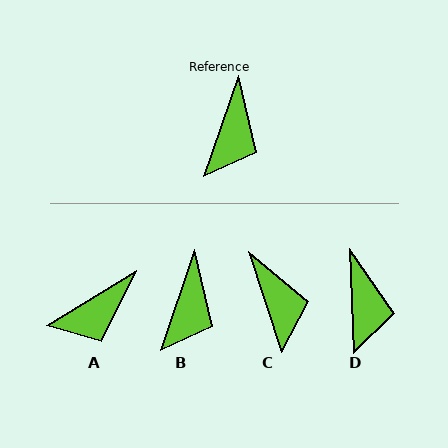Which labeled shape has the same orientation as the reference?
B.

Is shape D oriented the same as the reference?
No, it is off by about 21 degrees.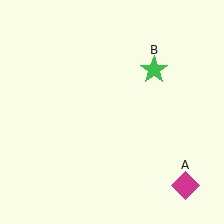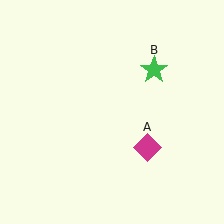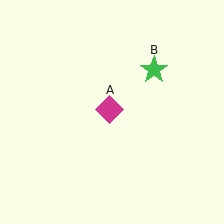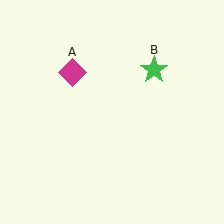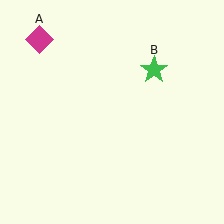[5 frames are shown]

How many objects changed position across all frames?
1 object changed position: magenta diamond (object A).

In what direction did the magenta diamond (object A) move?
The magenta diamond (object A) moved up and to the left.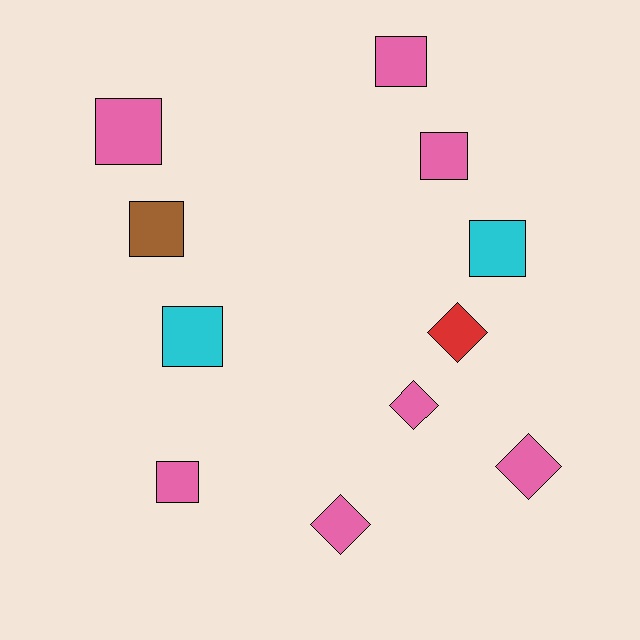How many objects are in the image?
There are 11 objects.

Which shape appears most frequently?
Square, with 7 objects.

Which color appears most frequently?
Pink, with 7 objects.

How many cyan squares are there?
There are 2 cyan squares.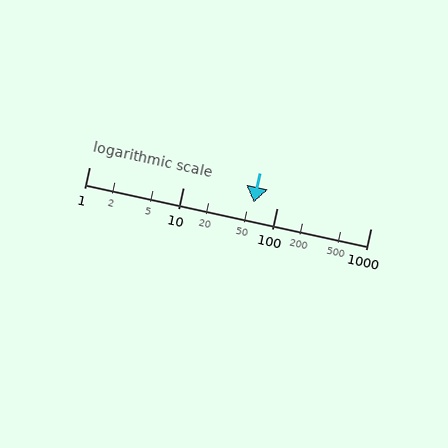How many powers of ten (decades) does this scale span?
The scale spans 3 decades, from 1 to 1000.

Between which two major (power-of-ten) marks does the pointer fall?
The pointer is between 10 and 100.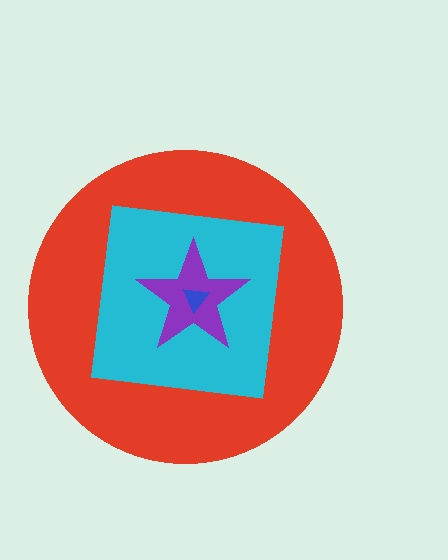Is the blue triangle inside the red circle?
Yes.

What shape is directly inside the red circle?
The cyan square.